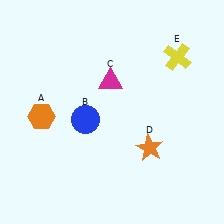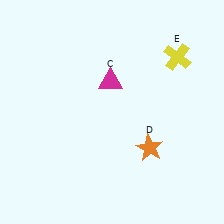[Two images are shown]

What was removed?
The orange hexagon (A), the blue circle (B) were removed in Image 2.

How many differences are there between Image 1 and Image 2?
There are 2 differences between the two images.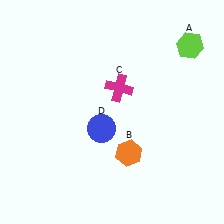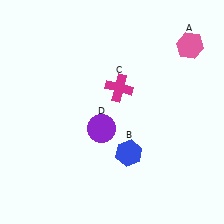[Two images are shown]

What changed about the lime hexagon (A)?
In Image 1, A is lime. In Image 2, it changed to pink.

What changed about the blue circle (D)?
In Image 1, D is blue. In Image 2, it changed to purple.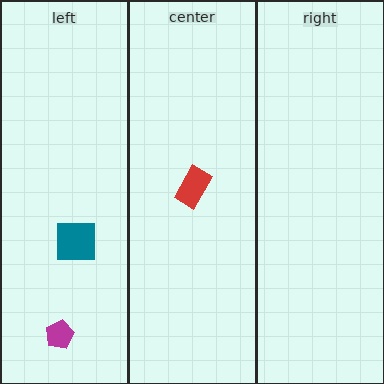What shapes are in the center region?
The red rectangle.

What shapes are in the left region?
The magenta pentagon, the teal square.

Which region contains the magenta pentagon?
The left region.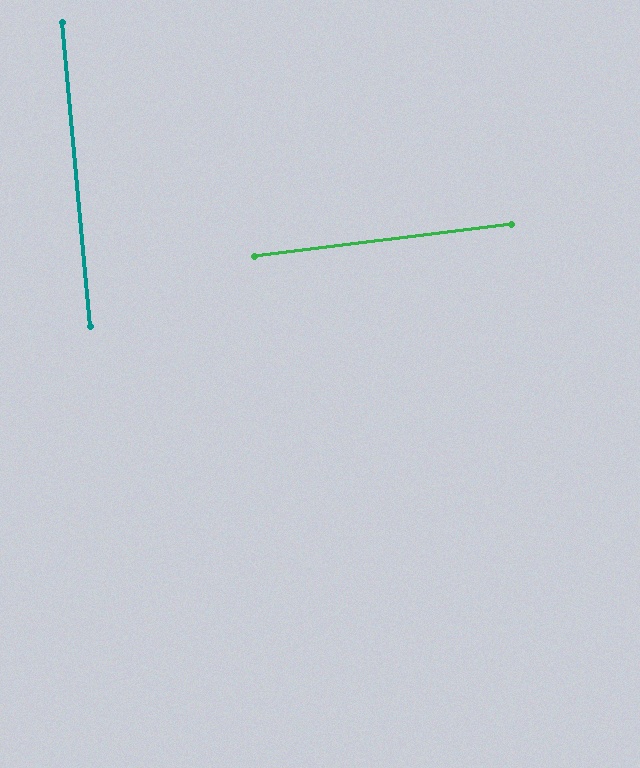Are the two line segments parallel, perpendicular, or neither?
Perpendicular — they meet at approximately 88°.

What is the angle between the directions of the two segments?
Approximately 88 degrees.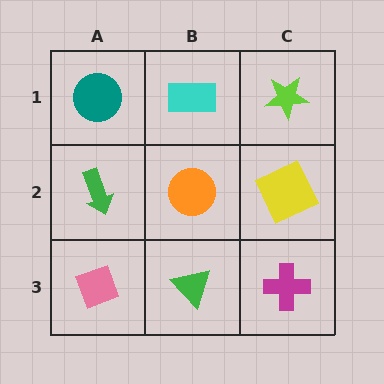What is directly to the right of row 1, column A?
A cyan rectangle.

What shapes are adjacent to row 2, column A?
A teal circle (row 1, column A), a pink diamond (row 3, column A), an orange circle (row 2, column B).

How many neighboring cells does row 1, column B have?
3.